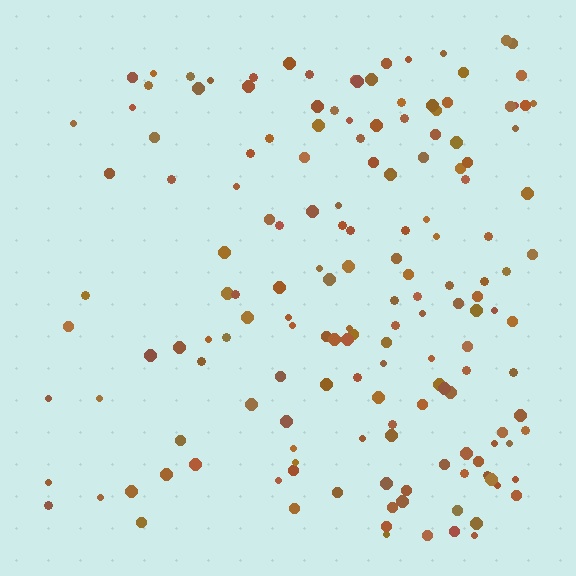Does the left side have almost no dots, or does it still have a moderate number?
Still a moderate number, just noticeably fewer than the right.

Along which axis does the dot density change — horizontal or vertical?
Horizontal.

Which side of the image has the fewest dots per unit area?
The left.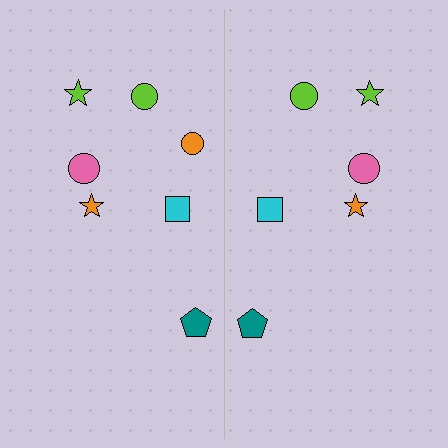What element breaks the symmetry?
A orange circle is missing from the right side.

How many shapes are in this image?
There are 13 shapes in this image.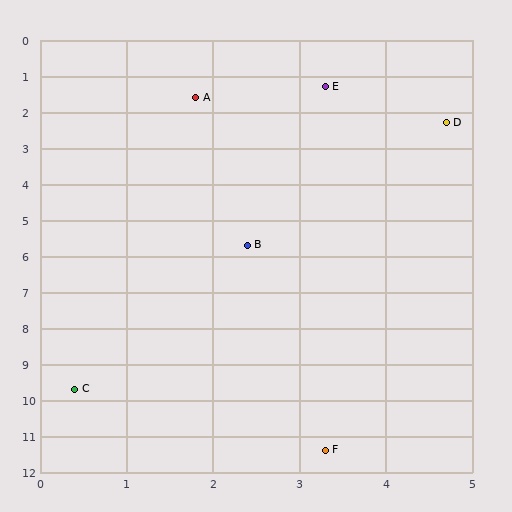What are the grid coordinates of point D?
Point D is at approximately (4.7, 2.3).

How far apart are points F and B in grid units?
Points F and B are about 5.8 grid units apart.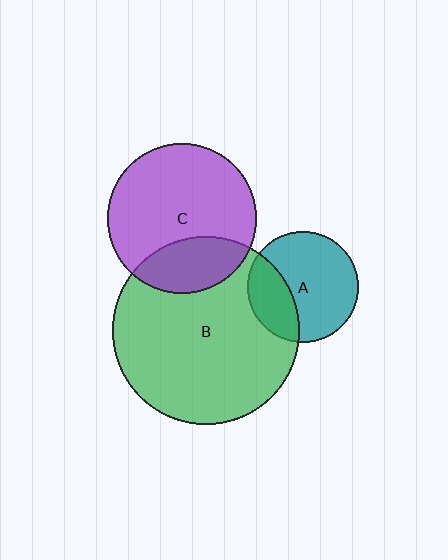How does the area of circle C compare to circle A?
Approximately 1.8 times.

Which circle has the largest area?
Circle B (green).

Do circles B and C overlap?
Yes.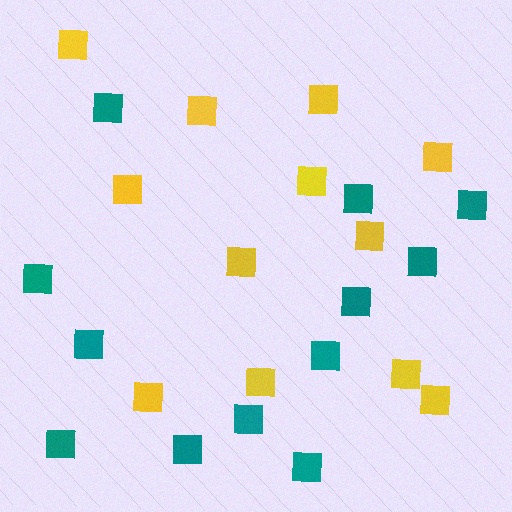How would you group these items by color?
There are 2 groups: one group of teal squares (12) and one group of yellow squares (12).